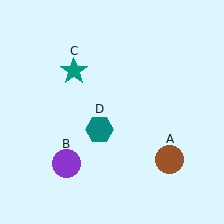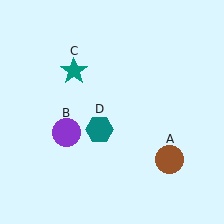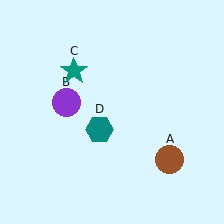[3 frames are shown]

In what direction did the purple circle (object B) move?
The purple circle (object B) moved up.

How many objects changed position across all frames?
1 object changed position: purple circle (object B).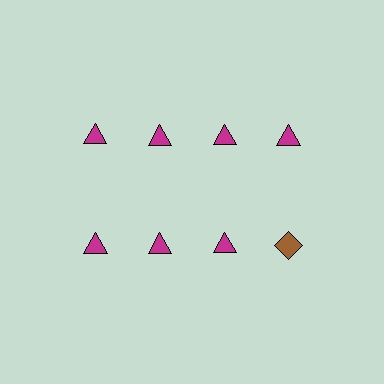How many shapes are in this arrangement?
There are 8 shapes arranged in a grid pattern.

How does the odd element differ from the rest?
It differs in both color (brown instead of magenta) and shape (diamond instead of triangle).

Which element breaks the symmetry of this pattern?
The brown diamond in the second row, second from right column breaks the symmetry. All other shapes are magenta triangles.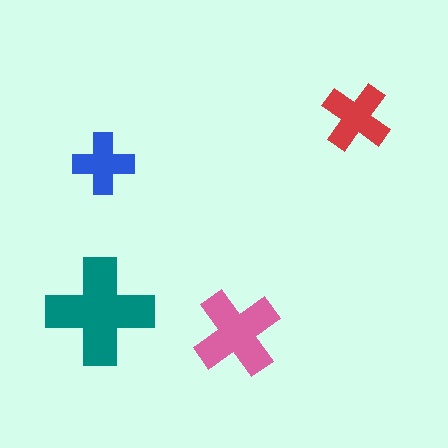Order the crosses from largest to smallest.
the teal one, the pink one, the red one, the blue one.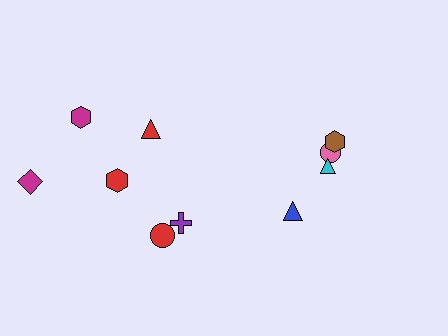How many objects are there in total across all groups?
There are 10 objects.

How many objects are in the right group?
There are 4 objects.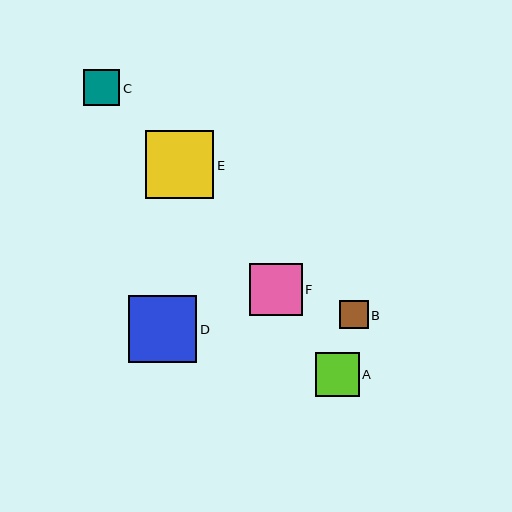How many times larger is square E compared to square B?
Square E is approximately 2.4 times the size of square B.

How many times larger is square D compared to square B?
Square D is approximately 2.4 times the size of square B.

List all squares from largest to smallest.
From largest to smallest: E, D, F, A, C, B.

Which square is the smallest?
Square B is the smallest with a size of approximately 28 pixels.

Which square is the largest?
Square E is the largest with a size of approximately 68 pixels.